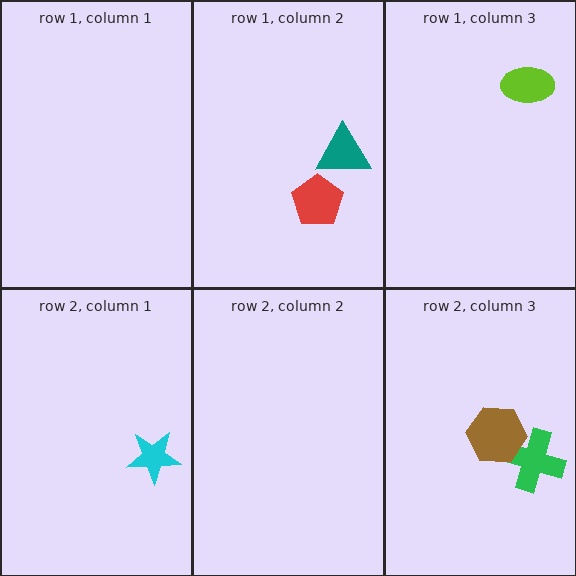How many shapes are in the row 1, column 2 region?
2.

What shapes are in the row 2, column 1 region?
The cyan star.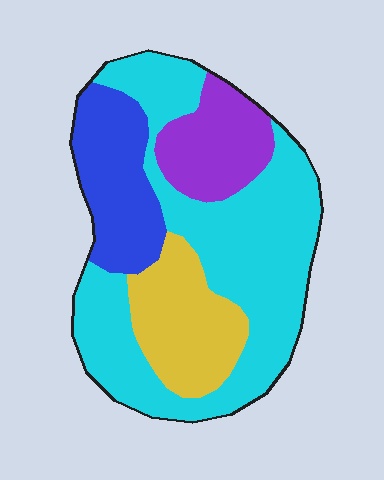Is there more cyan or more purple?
Cyan.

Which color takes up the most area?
Cyan, at roughly 50%.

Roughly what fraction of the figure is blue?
Blue covers about 15% of the figure.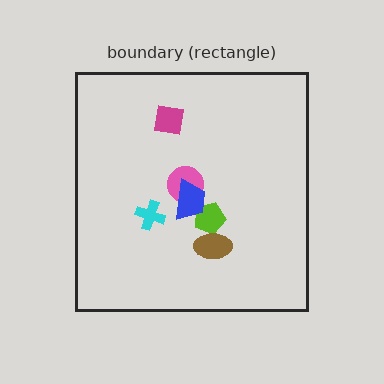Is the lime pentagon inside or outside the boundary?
Inside.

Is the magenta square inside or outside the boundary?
Inside.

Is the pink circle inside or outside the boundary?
Inside.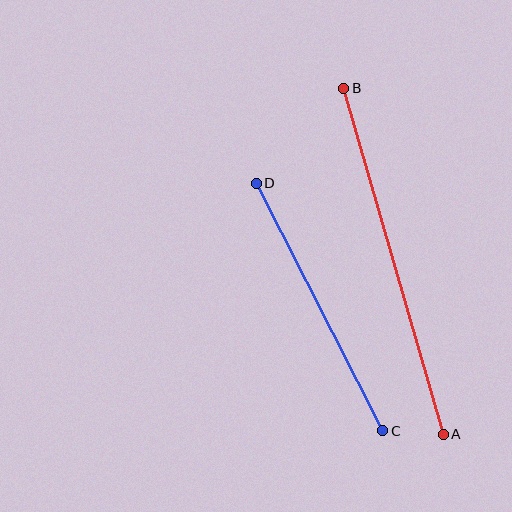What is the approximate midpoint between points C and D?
The midpoint is at approximately (320, 307) pixels.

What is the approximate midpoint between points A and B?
The midpoint is at approximately (393, 261) pixels.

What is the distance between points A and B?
The distance is approximately 360 pixels.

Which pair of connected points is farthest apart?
Points A and B are farthest apart.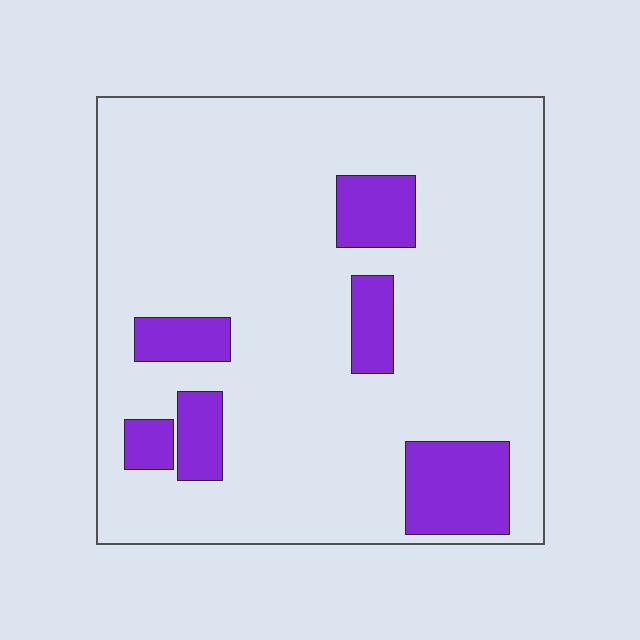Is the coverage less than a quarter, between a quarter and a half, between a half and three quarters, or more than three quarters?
Less than a quarter.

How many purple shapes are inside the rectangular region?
6.